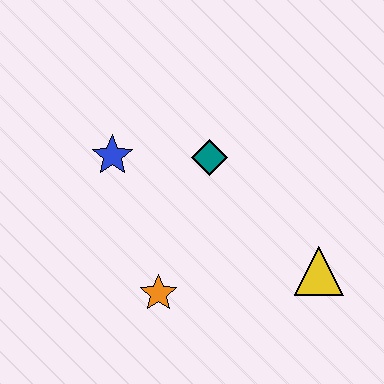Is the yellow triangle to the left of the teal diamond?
No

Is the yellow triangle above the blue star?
No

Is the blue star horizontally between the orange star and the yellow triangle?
No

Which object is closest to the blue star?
The teal diamond is closest to the blue star.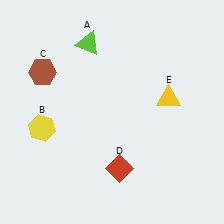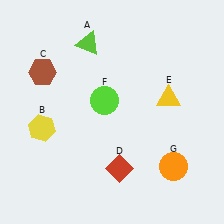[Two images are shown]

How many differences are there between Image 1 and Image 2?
There are 2 differences between the two images.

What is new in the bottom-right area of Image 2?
An orange circle (G) was added in the bottom-right area of Image 2.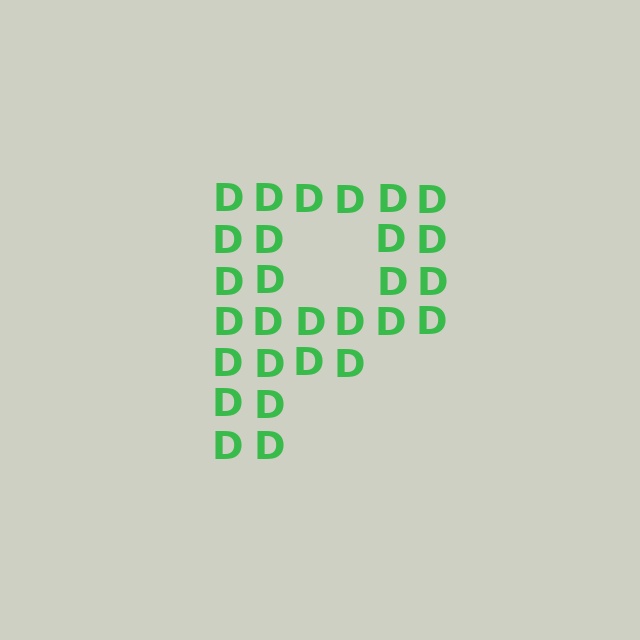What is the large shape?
The large shape is the letter P.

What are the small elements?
The small elements are letter D's.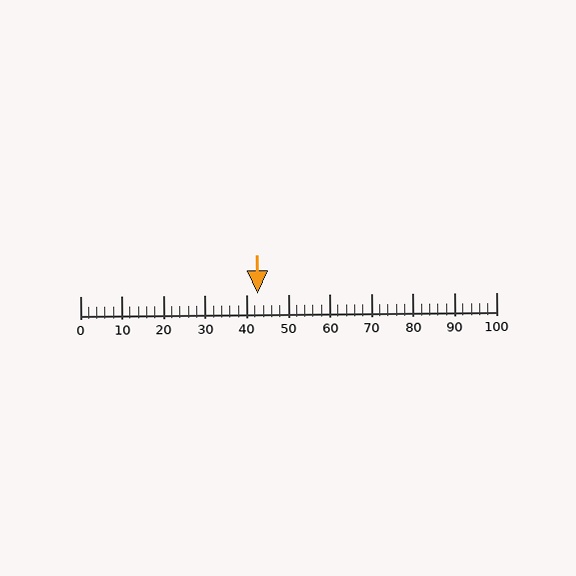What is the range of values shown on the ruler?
The ruler shows values from 0 to 100.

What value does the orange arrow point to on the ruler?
The orange arrow points to approximately 43.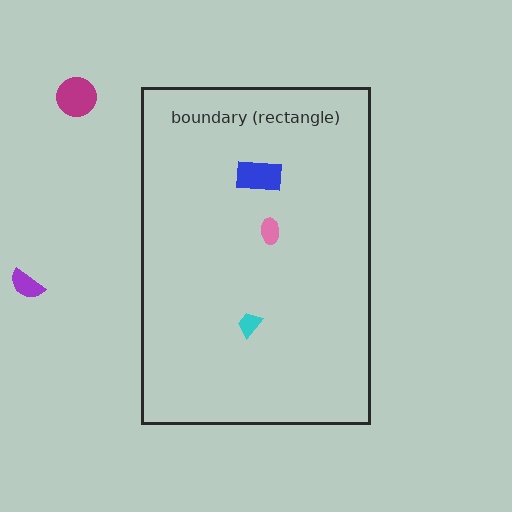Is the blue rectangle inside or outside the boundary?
Inside.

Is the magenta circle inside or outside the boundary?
Outside.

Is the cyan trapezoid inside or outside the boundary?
Inside.